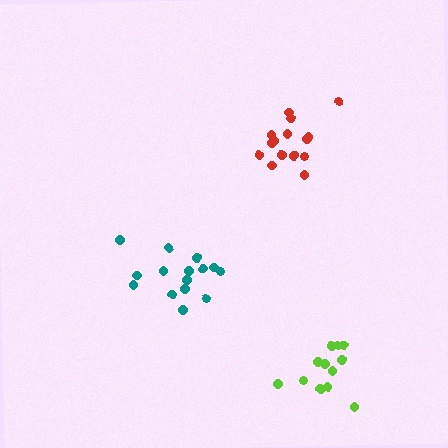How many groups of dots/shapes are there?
There are 3 groups.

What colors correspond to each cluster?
The clusters are colored: teal, red, lime.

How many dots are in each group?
Group 1: 15 dots, Group 2: 15 dots, Group 3: 12 dots (42 total).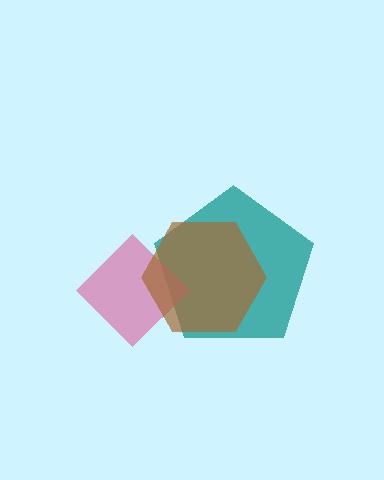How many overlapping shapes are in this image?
There are 3 overlapping shapes in the image.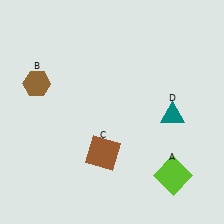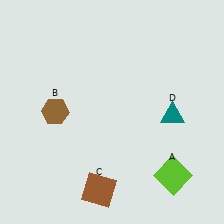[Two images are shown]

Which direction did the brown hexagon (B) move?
The brown hexagon (B) moved down.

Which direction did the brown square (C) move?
The brown square (C) moved down.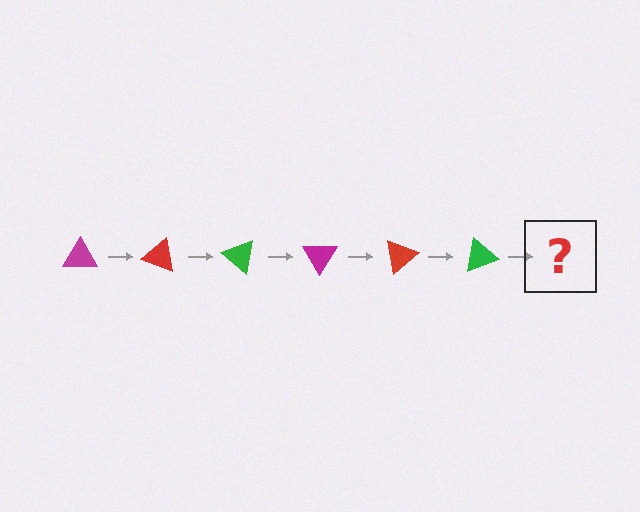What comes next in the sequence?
The next element should be a magenta triangle, rotated 120 degrees from the start.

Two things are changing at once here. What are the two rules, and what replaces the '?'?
The two rules are that it rotates 20 degrees each step and the color cycles through magenta, red, and green. The '?' should be a magenta triangle, rotated 120 degrees from the start.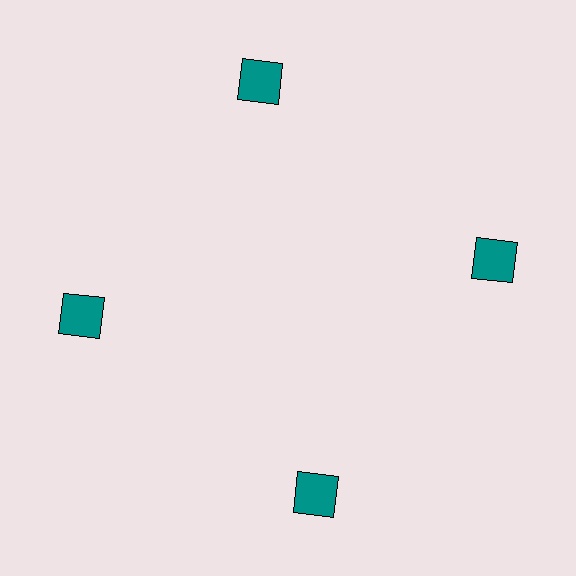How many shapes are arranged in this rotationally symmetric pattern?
There are 4 shapes, arranged in 4 groups of 1.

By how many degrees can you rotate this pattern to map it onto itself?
The pattern maps onto itself every 90 degrees of rotation.